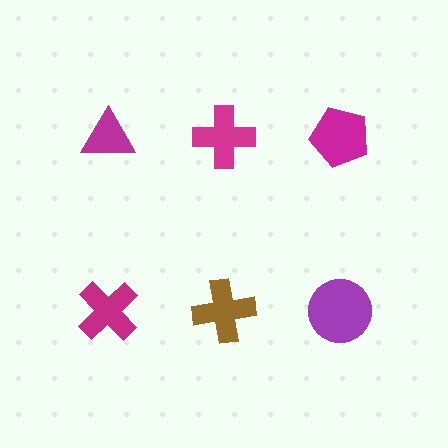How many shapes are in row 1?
3 shapes.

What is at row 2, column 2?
A brown cross.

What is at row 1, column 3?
A magenta pentagon.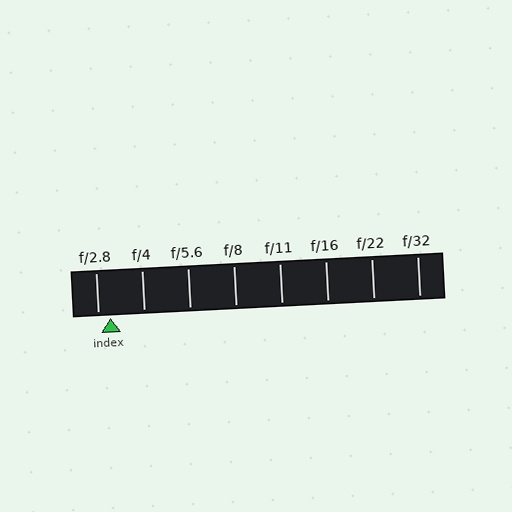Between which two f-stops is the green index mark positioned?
The index mark is between f/2.8 and f/4.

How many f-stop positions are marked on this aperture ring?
There are 8 f-stop positions marked.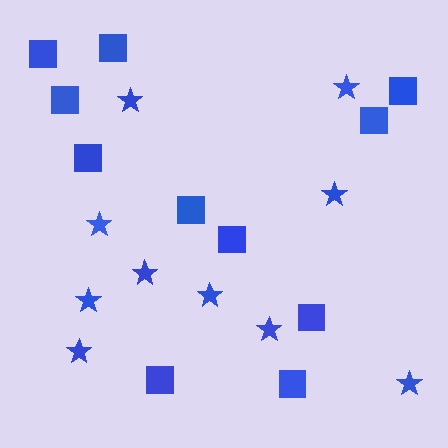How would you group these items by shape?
There are 2 groups: one group of stars (10) and one group of squares (11).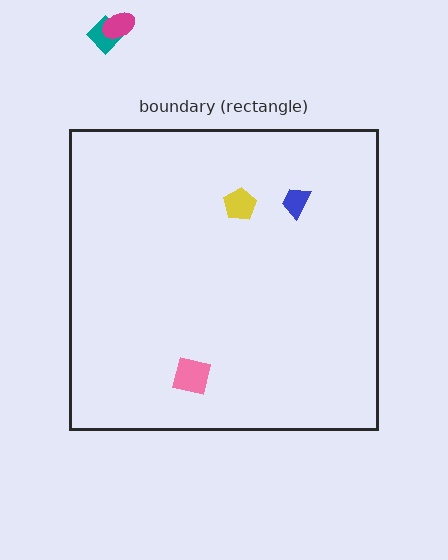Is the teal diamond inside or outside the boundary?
Outside.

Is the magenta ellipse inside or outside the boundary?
Outside.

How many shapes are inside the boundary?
3 inside, 2 outside.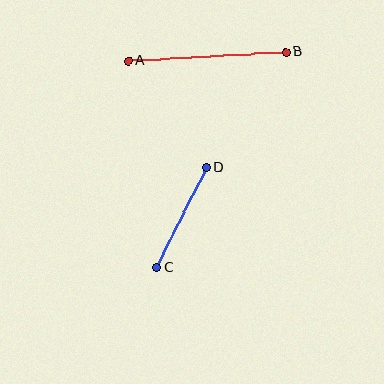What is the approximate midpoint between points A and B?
The midpoint is at approximately (207, 56) pixels.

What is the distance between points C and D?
The distance is approximately 111 pixels.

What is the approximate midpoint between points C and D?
The midpoint is at approximately (182, 217) pixels.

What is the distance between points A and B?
The distance is approximately 158 pixels.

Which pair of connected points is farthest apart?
Points A and B are farthest apart.